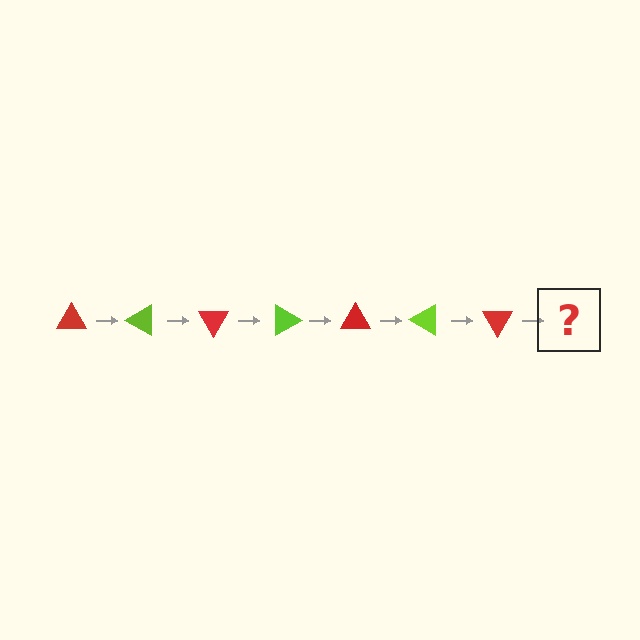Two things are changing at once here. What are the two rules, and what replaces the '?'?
The two rules are that it rotates 30 degrees each step and the color cycles through red and lime. The '?' should be a lime triangle, rotated 210 degrees from the start.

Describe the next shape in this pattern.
It should be a lime triangle, rotated 210 degrees from the start.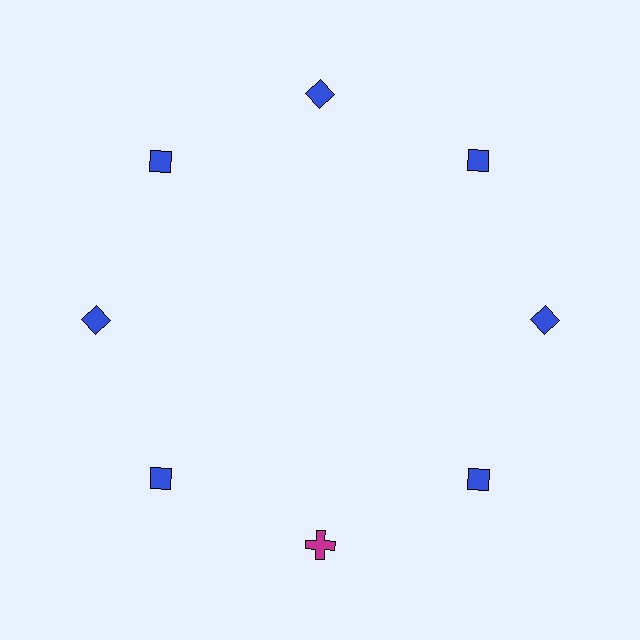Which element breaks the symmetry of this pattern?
The magenta cross at roughly the 6 o'clock position breaks the symmetry. All other shapes are blue diamonds.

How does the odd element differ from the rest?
It differs in both color (magenta instead of blue) and shape (cross instead of diamond).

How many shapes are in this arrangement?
There are 8 shapes arranged in a ring pattern.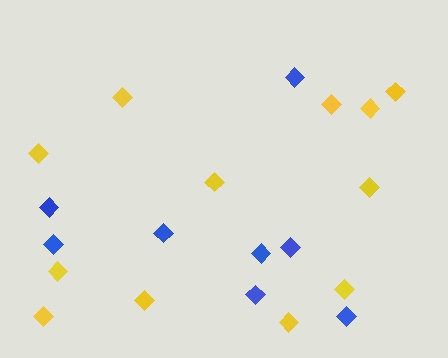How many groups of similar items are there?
There are 2 groups: one group of yellow diamonds (12) and one group of blue diamonds (8).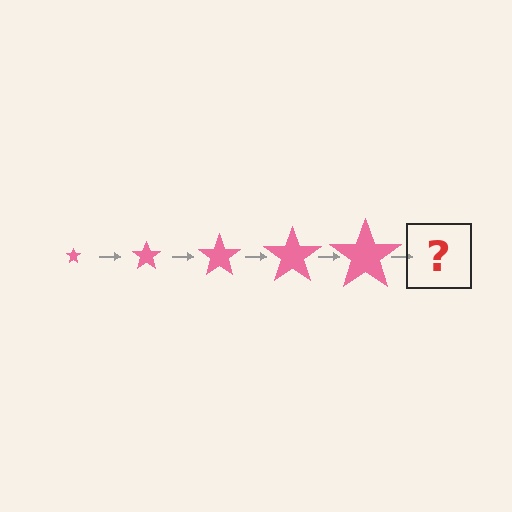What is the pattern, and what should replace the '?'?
The pattern is that the star gets progressively larger each step. The '?' should be a pink star, larger than the previous one.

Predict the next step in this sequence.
The next step is a pink star, larger than the previous one.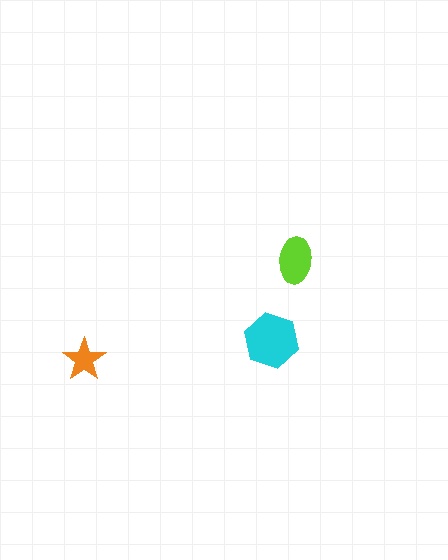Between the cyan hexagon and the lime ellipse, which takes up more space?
The cyan hexagon.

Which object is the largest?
The cyan hexagon.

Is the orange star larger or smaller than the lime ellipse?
Smaller.